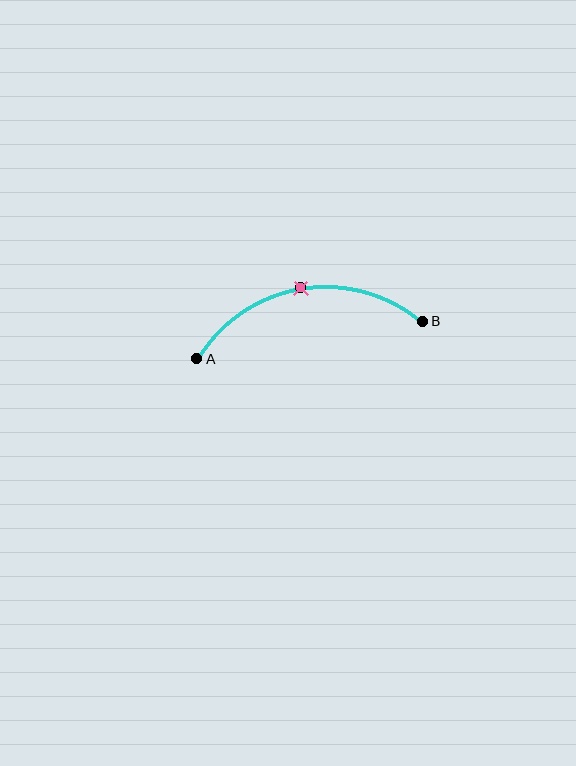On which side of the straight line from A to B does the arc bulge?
The arc bulges above the straight line connecting A and B.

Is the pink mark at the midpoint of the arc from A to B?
Yes. The pink mark lies on the arc at equal arc-length from both A and B — it is the arc midpoint.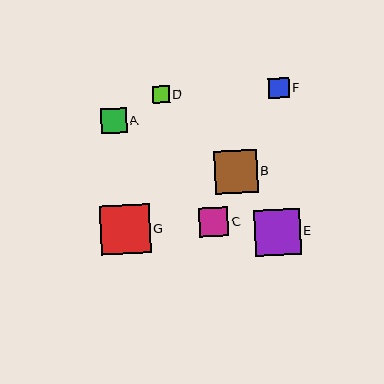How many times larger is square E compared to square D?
Square E is approximately 2.7 times the size of square D.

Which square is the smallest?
Square D is the smallest with a size of approximately 17 pixels.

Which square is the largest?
Square G is the largest with a size of approximately 50 pixels.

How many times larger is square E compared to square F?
Square E is approximately 2.2 times the size of square F.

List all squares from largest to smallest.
From largest to smallest: G, E, B, C, A, F, D.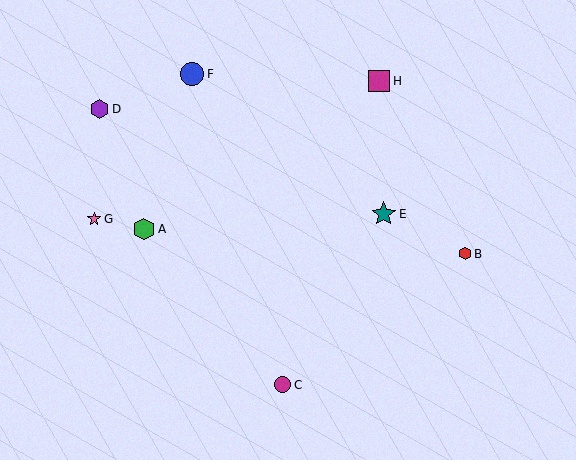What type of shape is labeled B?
Shape B is a red hexagon.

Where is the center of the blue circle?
The center of the blue circle is at (192, 74).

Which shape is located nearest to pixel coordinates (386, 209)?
The teal star (labeled E) at (384, 214) is nearest to that location.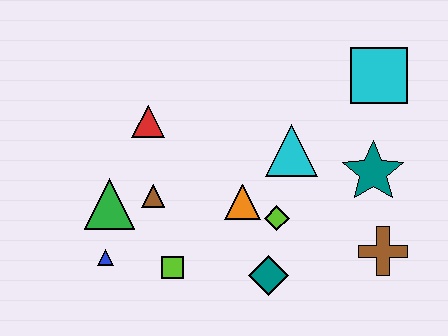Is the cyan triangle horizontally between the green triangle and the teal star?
Yes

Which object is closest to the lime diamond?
The orange triangle is closest to the lime diamond.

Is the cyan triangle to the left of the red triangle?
No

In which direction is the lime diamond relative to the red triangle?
The lime diamond is to the right of the red triangle.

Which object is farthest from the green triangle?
The cyan square is farthest from the green triangle.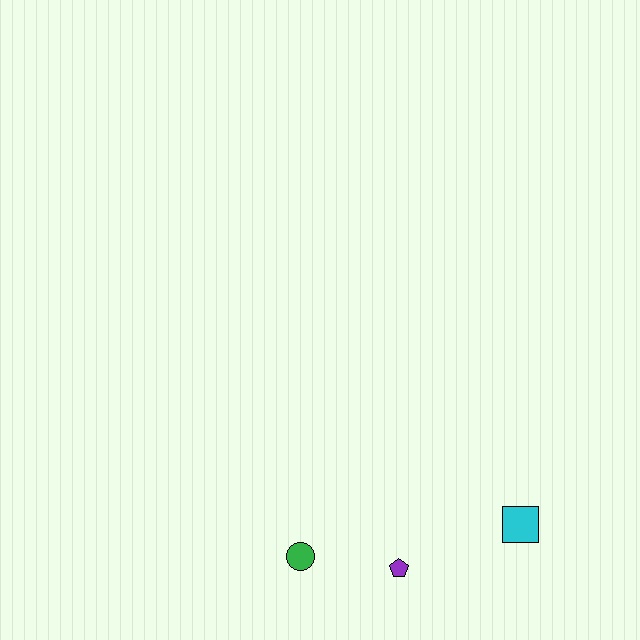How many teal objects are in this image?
There are no teal objects.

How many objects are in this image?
There are 3 objects.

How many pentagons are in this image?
There is 1 pentagon.